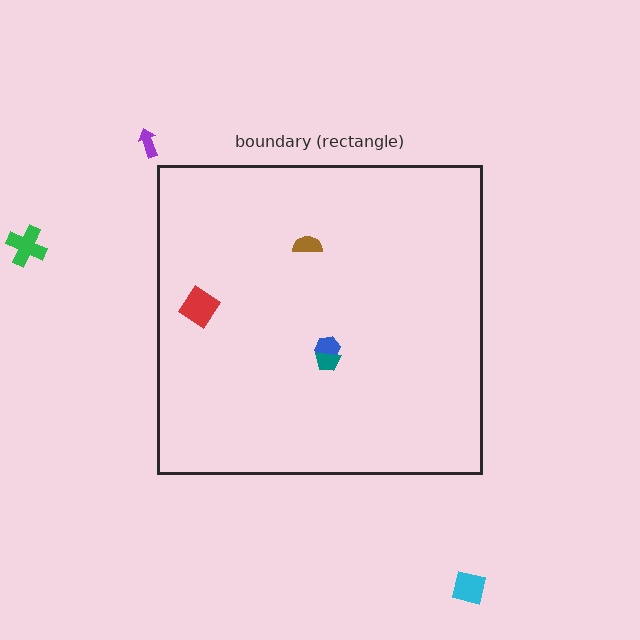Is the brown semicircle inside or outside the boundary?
Inside.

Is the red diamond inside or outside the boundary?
Inside.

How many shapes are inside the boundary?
4 inside, 3 outside.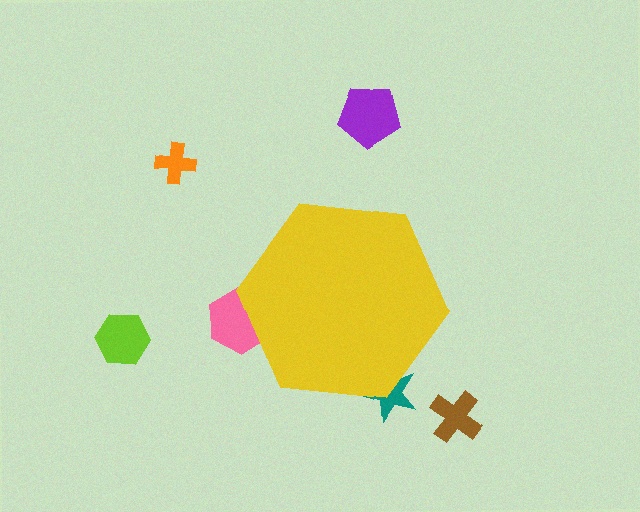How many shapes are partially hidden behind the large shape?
2 shapes are partially hidden.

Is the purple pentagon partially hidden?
No, the purple pentagon is fully visible.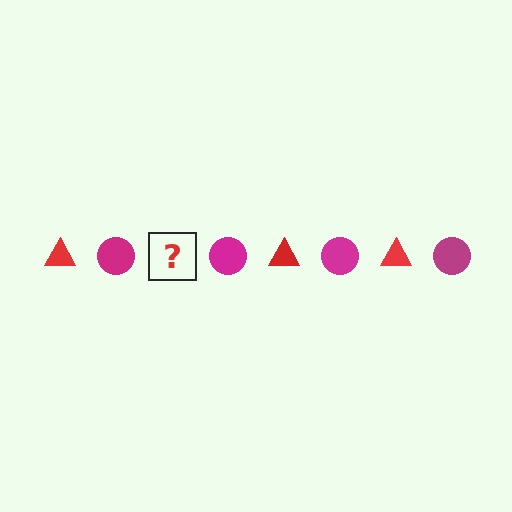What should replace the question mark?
The question mark should be replaced with a red triangle.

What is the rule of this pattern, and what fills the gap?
The rule is that the pattern alternates between red triangle and magenta circle. The gap should be filled with a red triangle.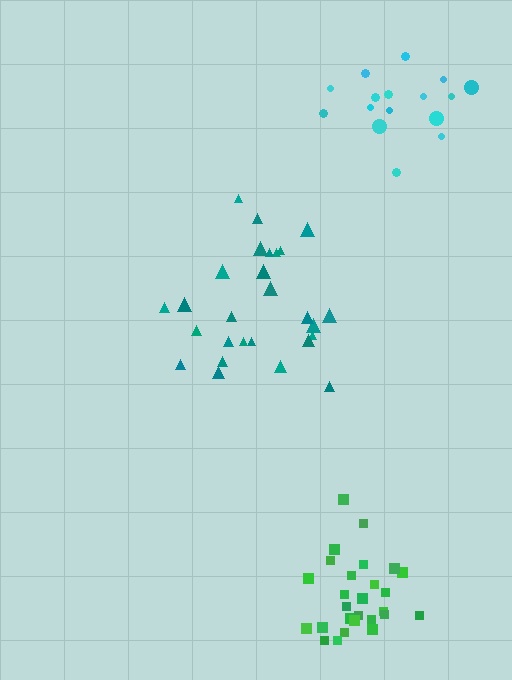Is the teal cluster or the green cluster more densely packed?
Green.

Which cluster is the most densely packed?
Green.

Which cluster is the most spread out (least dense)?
Teal.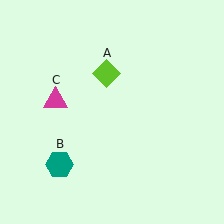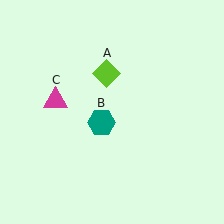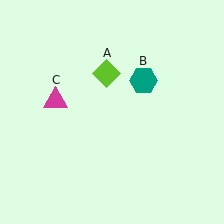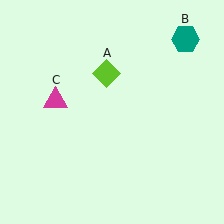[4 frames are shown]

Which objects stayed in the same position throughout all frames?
Lime diamond (object A) and magenta triangle (object C) remained stationary.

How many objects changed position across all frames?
1 object changed position: teal hexagon (object B).